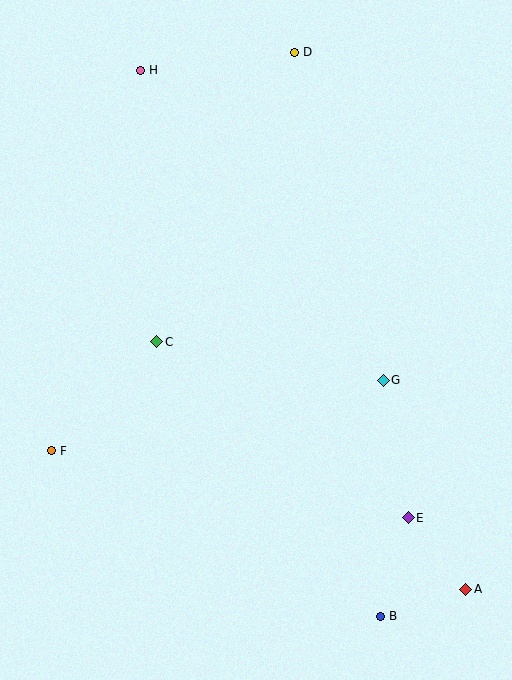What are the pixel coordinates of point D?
Point D is at (295, 52).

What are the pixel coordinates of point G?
Point G is at (383, 380).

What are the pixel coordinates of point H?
Point H is at (141, 70).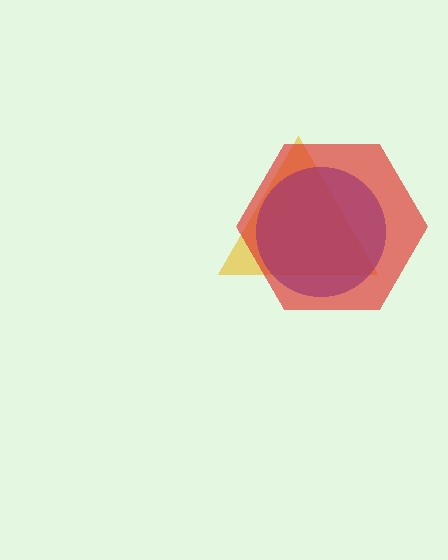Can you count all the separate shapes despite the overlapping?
Yes, there are 3 separate shapes.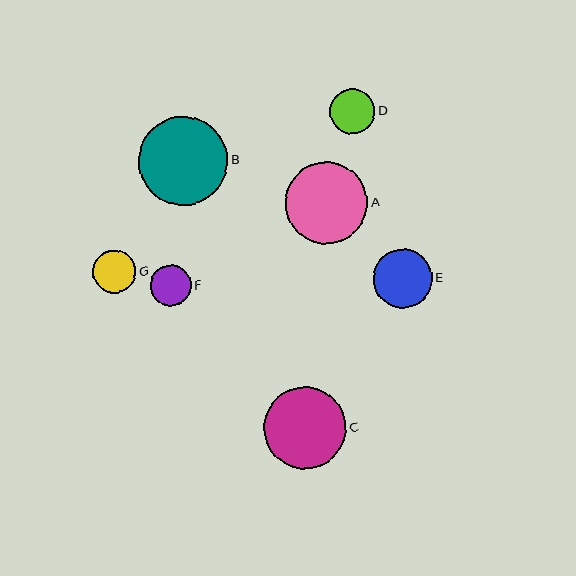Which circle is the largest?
Circle B is the largest with a size of approximately 90 pixels.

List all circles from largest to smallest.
From largest to smallest: B, A, C, E, D, G, F.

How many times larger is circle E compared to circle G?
Circle E is approximately 1.4 times the size of circle G.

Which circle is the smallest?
Circle F is the smallest with a size of approximately 41 pixels.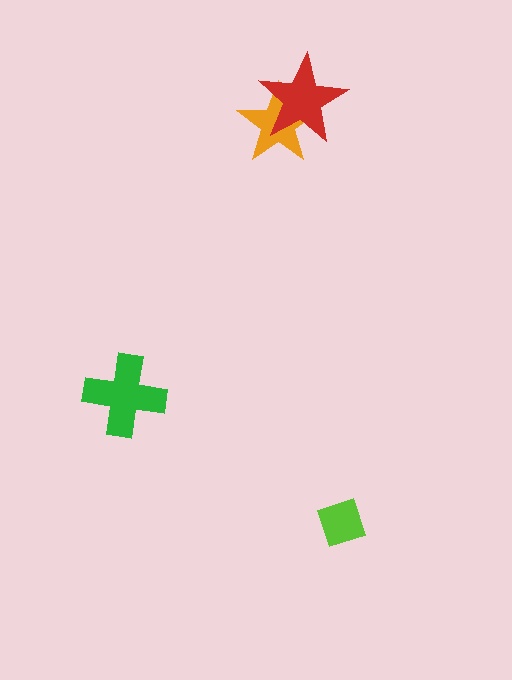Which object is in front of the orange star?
The red star is in front of the orange star.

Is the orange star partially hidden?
Yes, it is partially covered by another shape.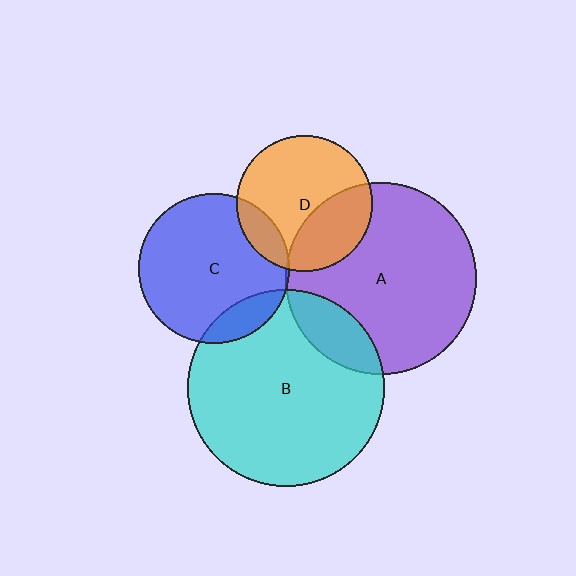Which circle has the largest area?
Circle B (cyan).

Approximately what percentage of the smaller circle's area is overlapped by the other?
Approximately 15%.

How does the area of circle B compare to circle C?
Approximately 1.7 times.